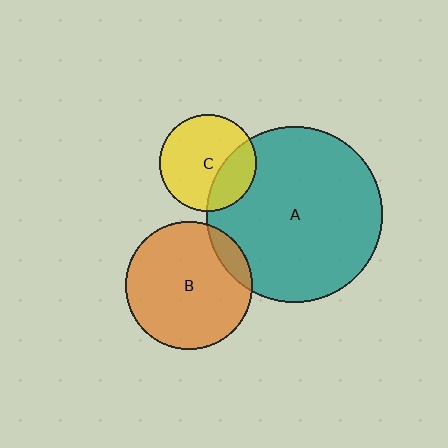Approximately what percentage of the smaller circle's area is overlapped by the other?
Approximately 30%.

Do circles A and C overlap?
Yes.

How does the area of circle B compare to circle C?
Approximately 1.7 times.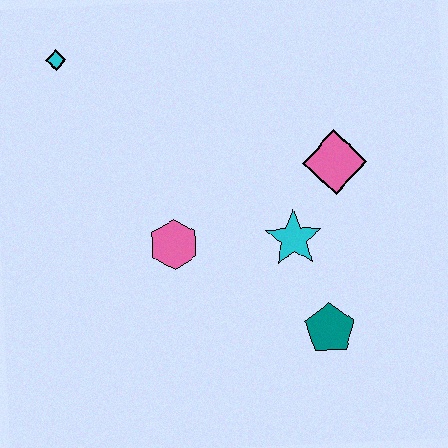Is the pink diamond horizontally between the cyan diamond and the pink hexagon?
No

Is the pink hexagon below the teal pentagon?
No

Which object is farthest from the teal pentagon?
The cyan diamond is farthest from the teal pentagon.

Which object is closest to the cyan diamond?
The pink hexagon is closest to the cyan diamond.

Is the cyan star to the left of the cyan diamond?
No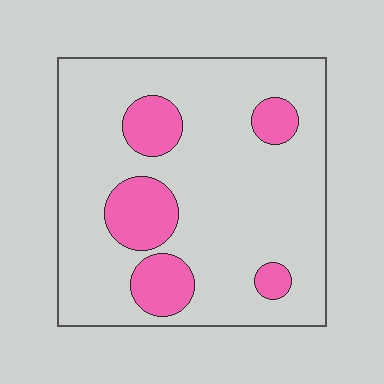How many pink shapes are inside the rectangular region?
5.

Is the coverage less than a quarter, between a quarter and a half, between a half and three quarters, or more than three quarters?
Less than a quarter.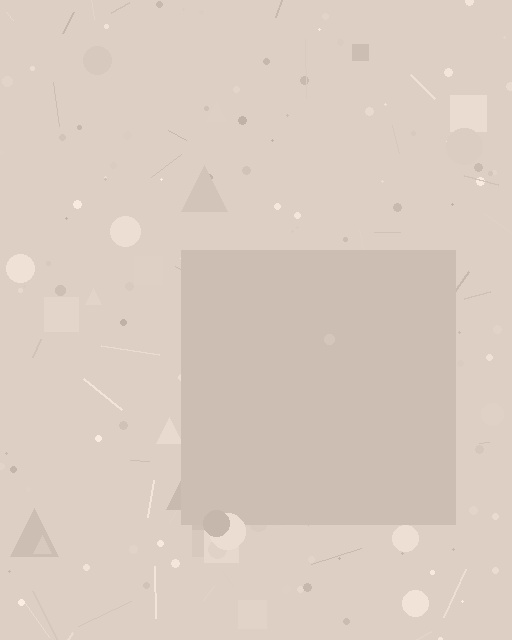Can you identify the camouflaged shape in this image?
The camouflaged shape is a square.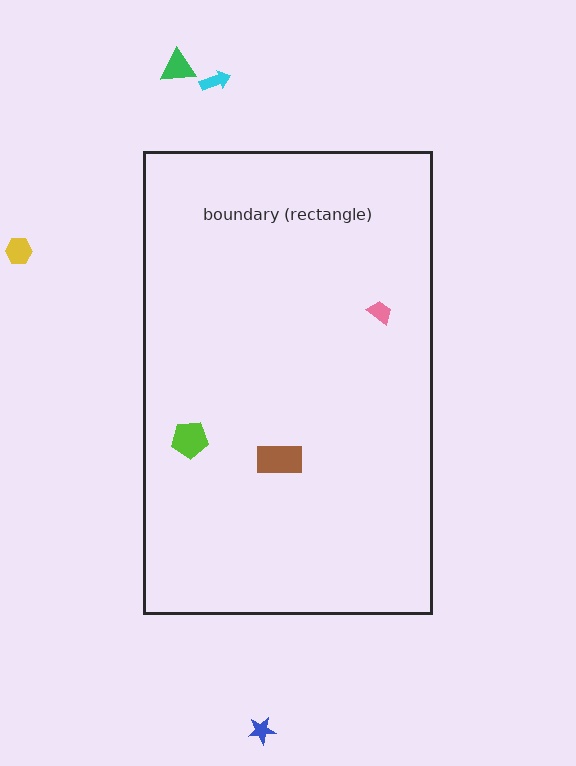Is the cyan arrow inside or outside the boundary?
Outside.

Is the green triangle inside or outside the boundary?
Outside.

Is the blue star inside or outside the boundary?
Outside.